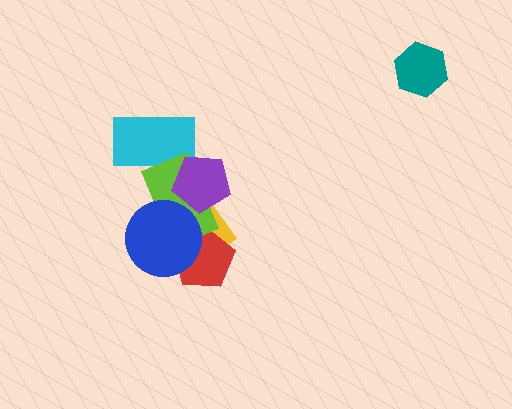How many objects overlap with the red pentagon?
3 objects overlap with the red pentagon.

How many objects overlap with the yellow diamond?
4 objects overlap with the yellow diamond.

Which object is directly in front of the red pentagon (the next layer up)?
The lime rectangle is directly in front of the red pentagon.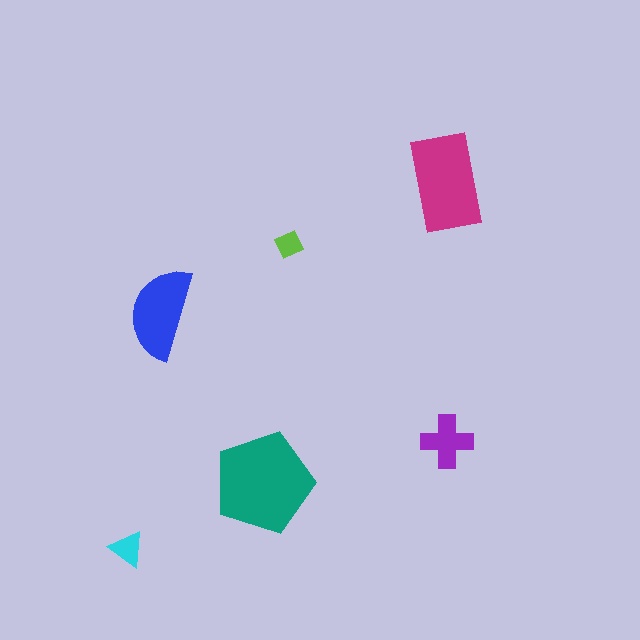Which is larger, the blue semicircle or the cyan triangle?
The blue semicircle.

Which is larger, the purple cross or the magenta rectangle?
The magenta rectangle.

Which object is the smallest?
The lime diamond.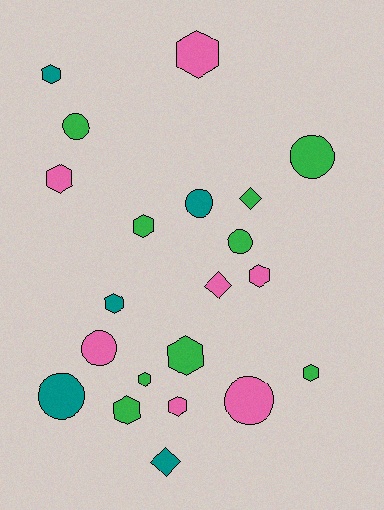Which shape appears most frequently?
Hexagon, with 11 objects.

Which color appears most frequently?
Green, with 9 objects.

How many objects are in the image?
There are 21 objects.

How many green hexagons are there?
There are 5 green hexagons.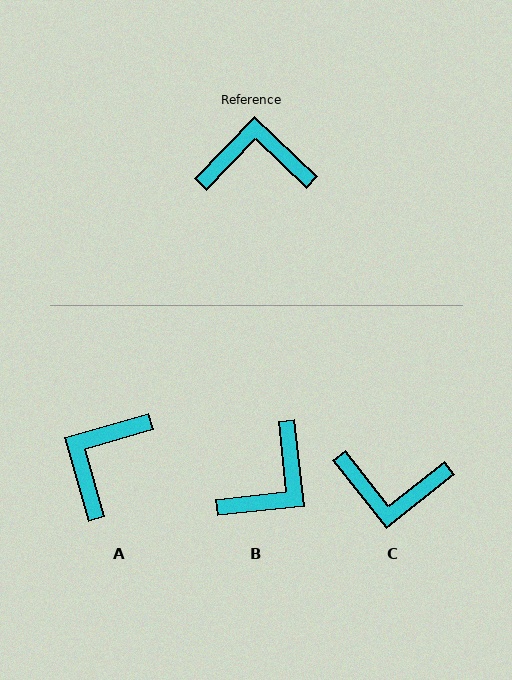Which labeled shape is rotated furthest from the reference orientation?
C, about 172 degrees away.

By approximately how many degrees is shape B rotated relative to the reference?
Approximately 130 degrees clockwise.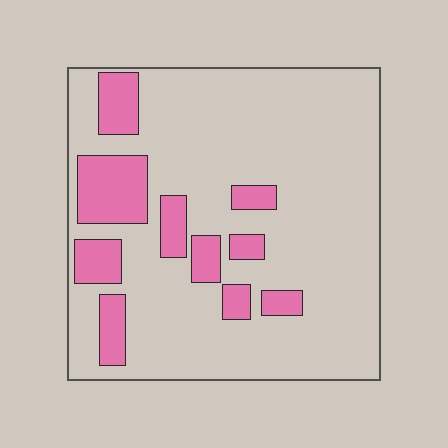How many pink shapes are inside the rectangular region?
10.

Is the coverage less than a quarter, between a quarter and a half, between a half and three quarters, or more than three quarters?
Less than a quarter.